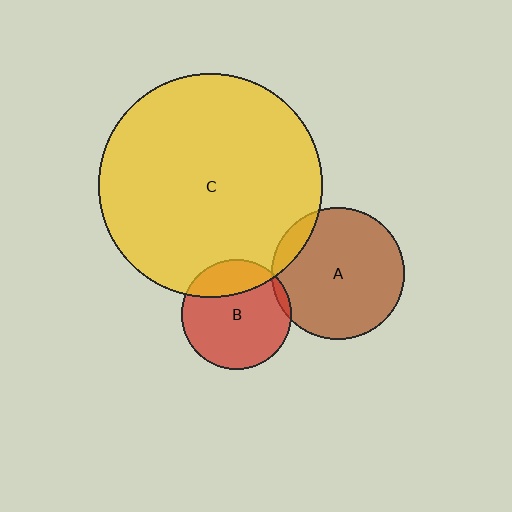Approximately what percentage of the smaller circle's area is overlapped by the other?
Approximately 10%.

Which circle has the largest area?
Circle C (yellow).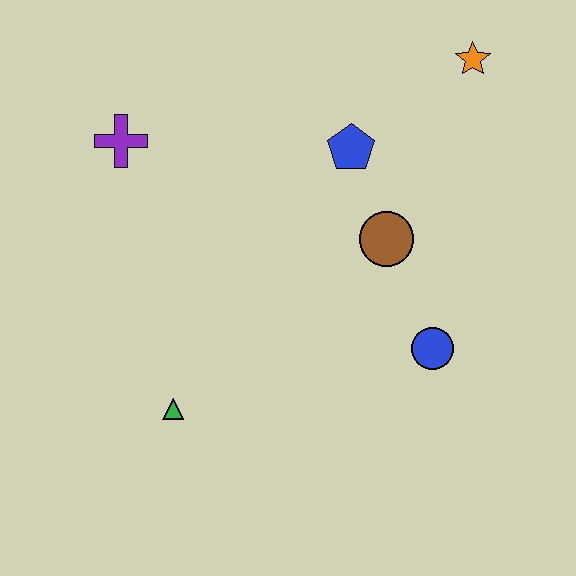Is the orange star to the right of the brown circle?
Yes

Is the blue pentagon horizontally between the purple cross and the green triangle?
No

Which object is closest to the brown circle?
The blue pentagon is closest to the brown circle.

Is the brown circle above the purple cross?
No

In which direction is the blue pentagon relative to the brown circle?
The blue pentagon is above the brown circle.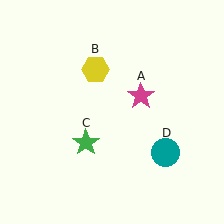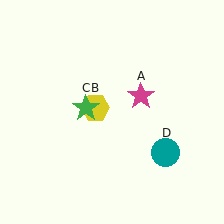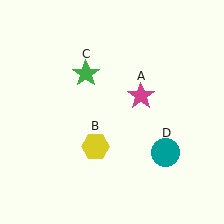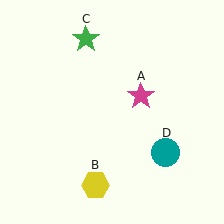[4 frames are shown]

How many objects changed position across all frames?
2 objects changed position: yellow hexagon (object B), green star (object C).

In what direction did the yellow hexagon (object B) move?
The yellow hexagon (object B) moved down.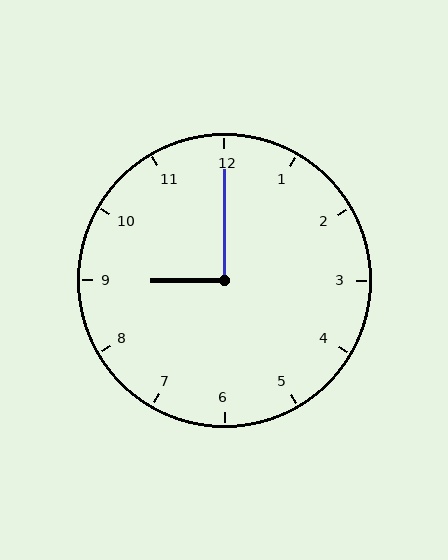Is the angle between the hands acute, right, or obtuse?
It is right.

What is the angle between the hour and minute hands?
Approximately 90 degrees.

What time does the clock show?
9:00.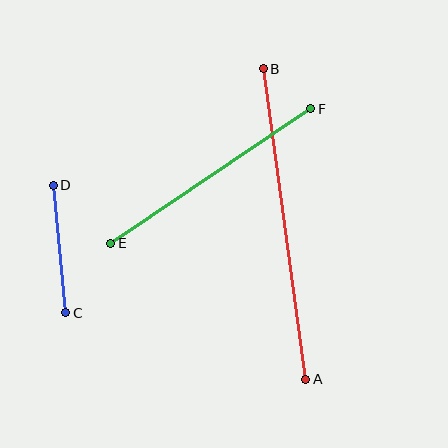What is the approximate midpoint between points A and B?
The midpoint is at approximately (284, 224) pixels.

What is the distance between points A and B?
The distance is approximately 314 pixels.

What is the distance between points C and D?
The distance is approximately 128 pixels.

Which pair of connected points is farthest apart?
Points A and B are farthest apart.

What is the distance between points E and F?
The distance is approximately 241 pixels.